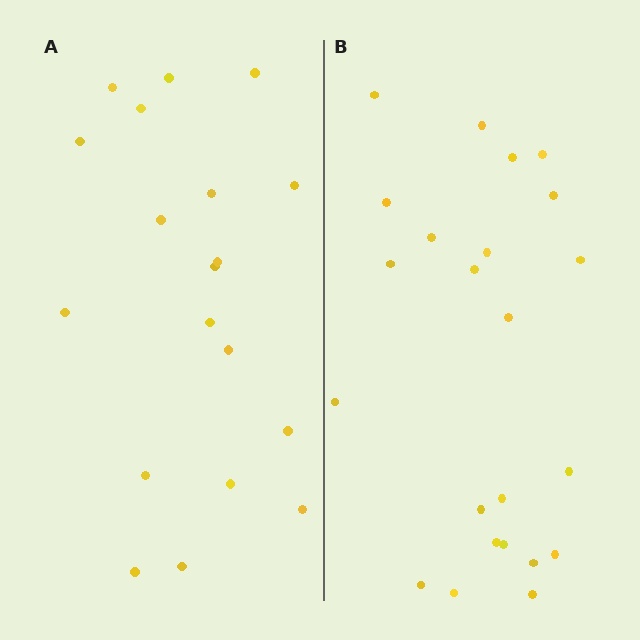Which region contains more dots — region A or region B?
Region B (the right region) has more dots.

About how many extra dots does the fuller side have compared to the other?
Region B has about 4 more dots than region A.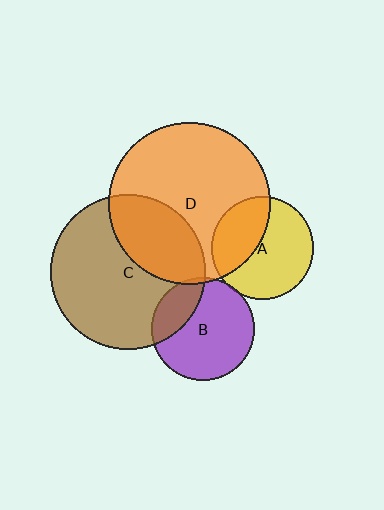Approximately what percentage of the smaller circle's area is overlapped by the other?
Approximately 25%.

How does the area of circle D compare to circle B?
Approximately 2.5 times.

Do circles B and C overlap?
Yes.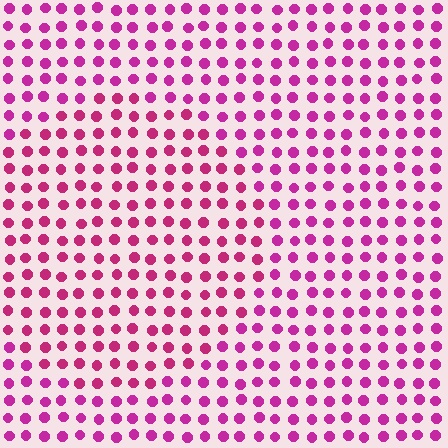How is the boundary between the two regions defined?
The boundary is defined purely by a slight shift in hue (about 16 degrees). Spacing, size, and orientation are identical on both sides.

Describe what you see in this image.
The image is filled with small magenta elements in a uniform arrangement. A circle-shaped region is visible where the elements are tinted to a slightly different hue, forming a subtle color boundary.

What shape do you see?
I see a circle.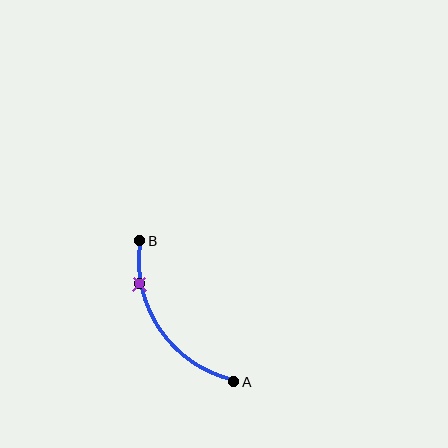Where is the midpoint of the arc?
The arc midpoint is the point on the curve farthest from the straight line joining A and B. It sits to the left of that line.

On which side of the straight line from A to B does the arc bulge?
The arc bulges to the left of the straight line connecting A and B.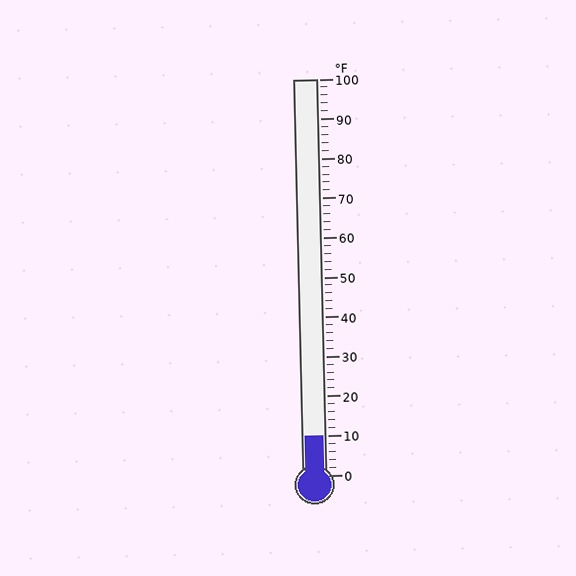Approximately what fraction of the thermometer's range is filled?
The thermometer is filled to approximately 10% of its range.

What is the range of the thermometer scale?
The thermometer scale ranges from 0°F to 100°F.